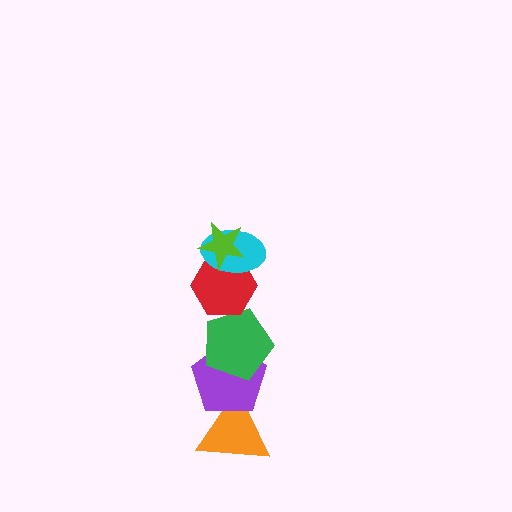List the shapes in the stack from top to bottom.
From top to bottom: the lime star, the cyan ellipse, the red hexagon, the green pentagon, the purple pentagon, the orange triangle.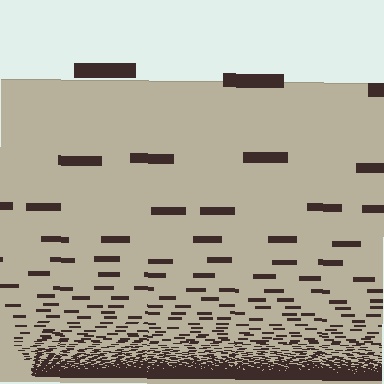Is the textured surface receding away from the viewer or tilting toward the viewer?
The surface appears to tilt toward the viewer. Texture elements get larger and sparser toward the top.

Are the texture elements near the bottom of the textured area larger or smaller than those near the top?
Smaller. The gradient is inverted — elements near the bottom are smaller and denser.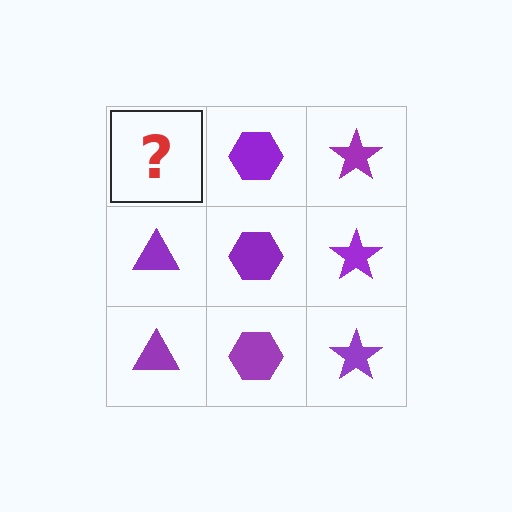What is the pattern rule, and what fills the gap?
The rule is that each column has a consistent shape. The gap should be filled with a purple triangle.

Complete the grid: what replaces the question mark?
The question mark should be replaced with a purple triangle.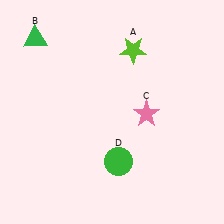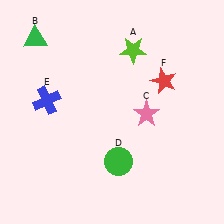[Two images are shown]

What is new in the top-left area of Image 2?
A blue cross (E) was added in the top-left area of Image 2.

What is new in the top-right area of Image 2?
A red star (F) was added in the top-right area of Image 2.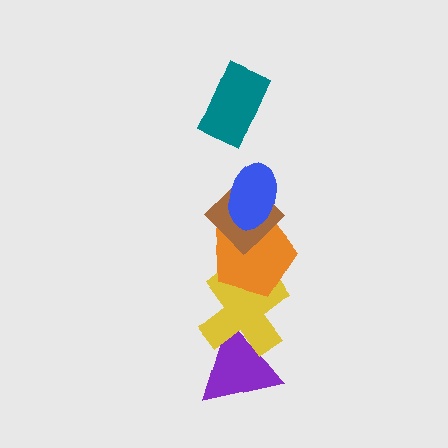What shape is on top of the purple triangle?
The yellow cross is on top of the purple triangle.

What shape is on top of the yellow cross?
The orange pentagon is on top of the yellow cross.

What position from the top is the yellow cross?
The yellow cross is 5th from the top.